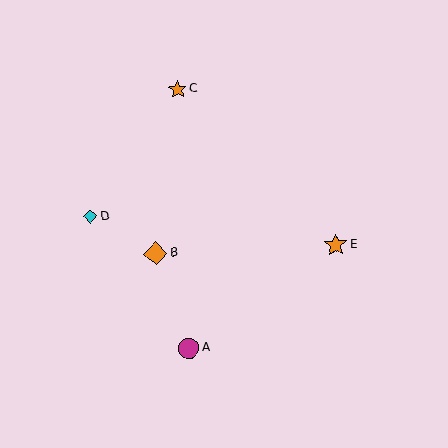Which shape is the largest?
The orange diamond (labeled B) is the largest.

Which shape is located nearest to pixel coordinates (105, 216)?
The cyan diamond (labeled D) at (90, 216) is nearest to that location.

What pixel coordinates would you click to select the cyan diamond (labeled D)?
Click at (90, 216) to select the cyan diamond D.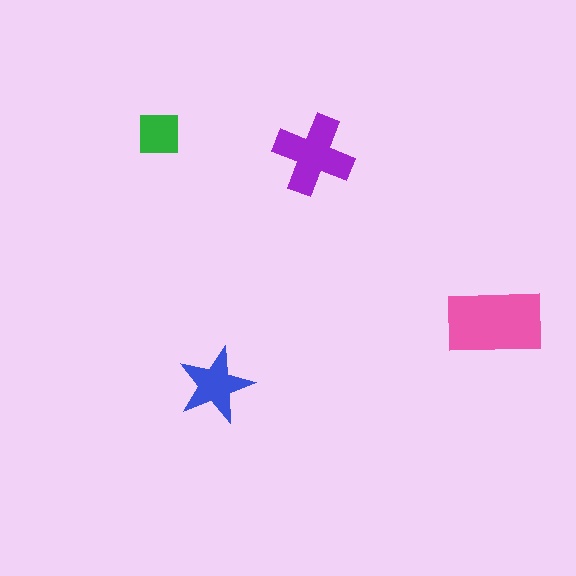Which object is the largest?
The pink rectangle.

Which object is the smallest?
The green square.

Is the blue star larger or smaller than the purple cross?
Smaller.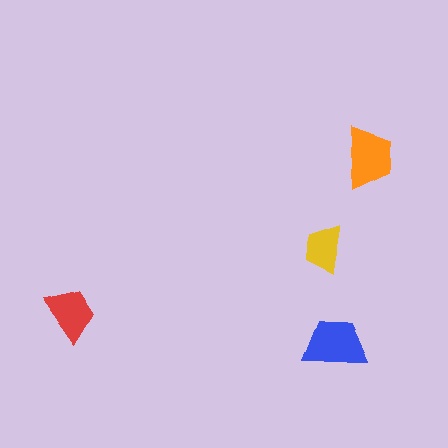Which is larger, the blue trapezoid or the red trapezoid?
The blue one.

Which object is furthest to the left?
The red trapezoid is leftmost.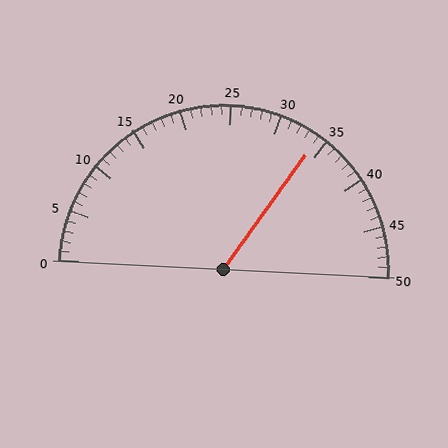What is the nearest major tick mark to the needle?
The nearest major tick mark is 35.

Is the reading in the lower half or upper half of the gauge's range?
The reading is in the upper half of the range (0 to 50).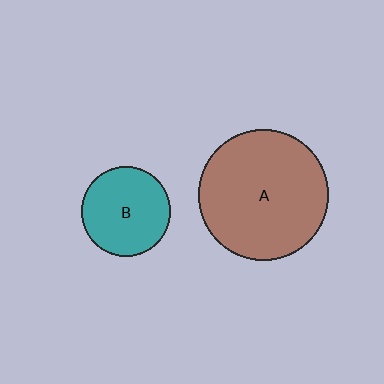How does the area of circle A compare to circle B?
Approximately 2.1 times.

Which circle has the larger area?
Circle A (brown).